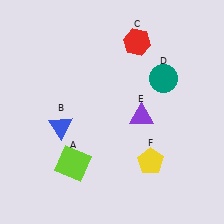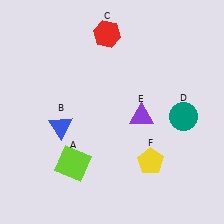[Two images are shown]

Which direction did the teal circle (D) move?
The teal circle (D) moved down.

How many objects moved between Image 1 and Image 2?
2 objects moved between the two images.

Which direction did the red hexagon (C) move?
The red hexagon (C) moved left.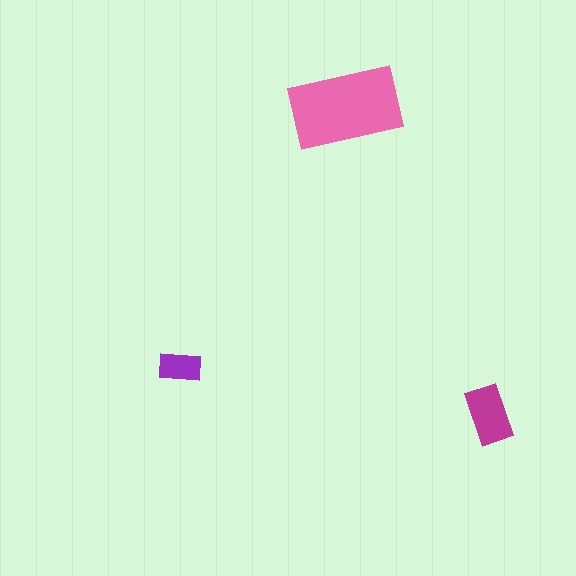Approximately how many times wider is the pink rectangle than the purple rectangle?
About 2.5 times wider.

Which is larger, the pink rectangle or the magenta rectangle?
The pink one.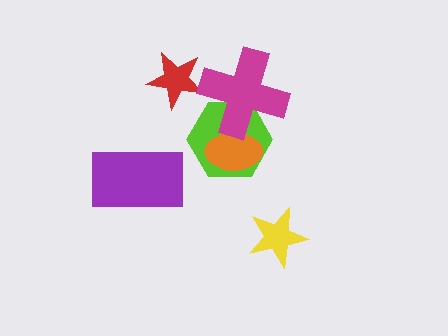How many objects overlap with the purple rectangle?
0 objects overlap with the purple rectangle.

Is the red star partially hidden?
No, no other shape covers it.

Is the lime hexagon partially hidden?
Yes, it is partially covered by another shape.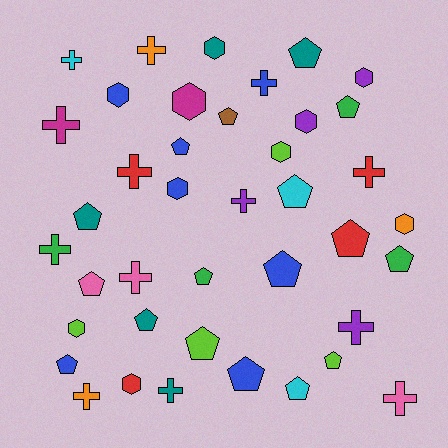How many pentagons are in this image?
There are 17 pentagons.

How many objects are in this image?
There are 40 objects.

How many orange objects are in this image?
There are 3 orange objects.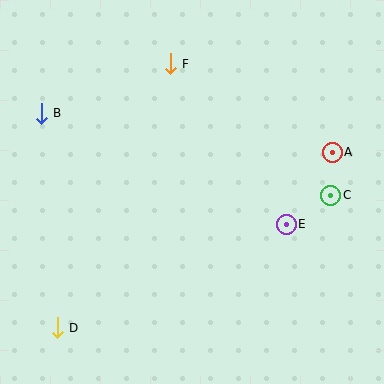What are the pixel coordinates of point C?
Point C is at (331, 195).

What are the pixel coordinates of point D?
Point D is at (57, 328).